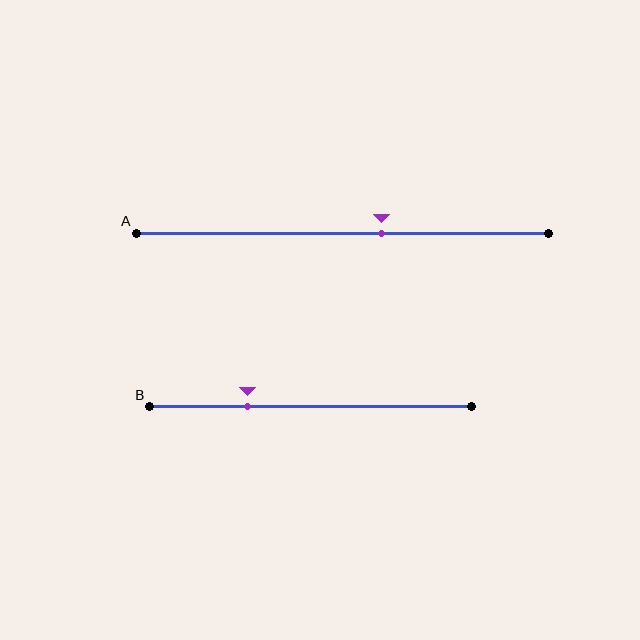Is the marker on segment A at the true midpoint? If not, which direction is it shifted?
No, the marker on segment A is shifted to the right by about 9% of the segment length.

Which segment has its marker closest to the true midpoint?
Segment A has its marker closest to the true midpoint.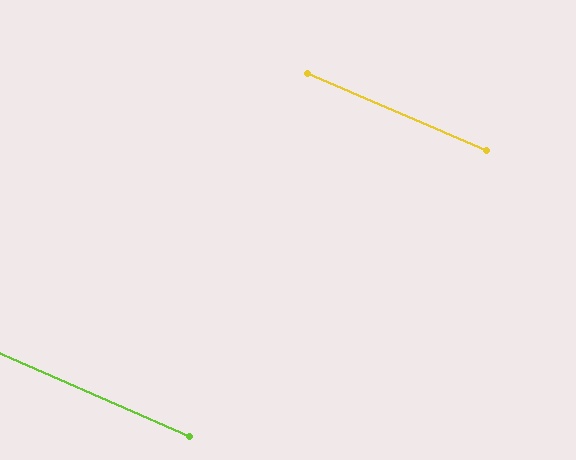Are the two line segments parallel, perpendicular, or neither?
Parallel — their directions differ by only 0.2°.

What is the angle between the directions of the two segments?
Approximately 0 degrees.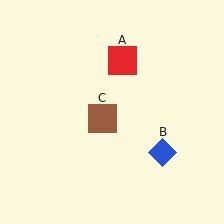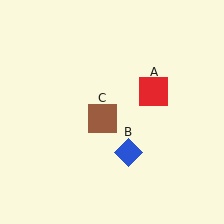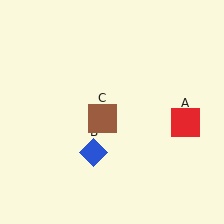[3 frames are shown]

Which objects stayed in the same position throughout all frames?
Brown square (object C) remained stationary.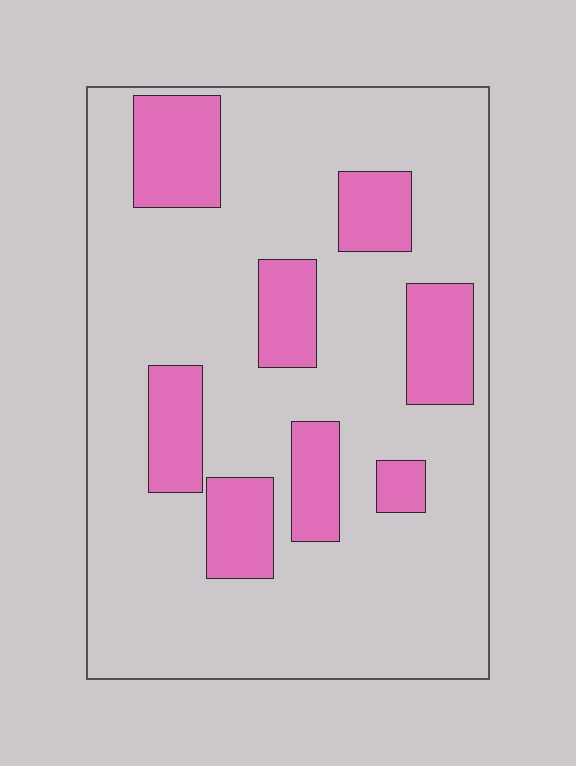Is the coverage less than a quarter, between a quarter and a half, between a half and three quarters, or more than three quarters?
Less than a quarter.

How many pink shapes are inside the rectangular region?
8.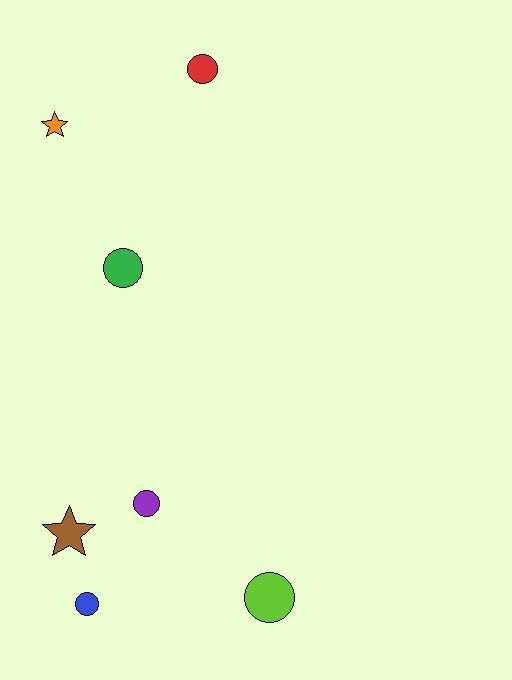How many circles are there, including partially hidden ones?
There are 5 circles.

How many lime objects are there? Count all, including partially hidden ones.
There is 1 lime object.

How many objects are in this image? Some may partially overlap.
There are 7 objects.